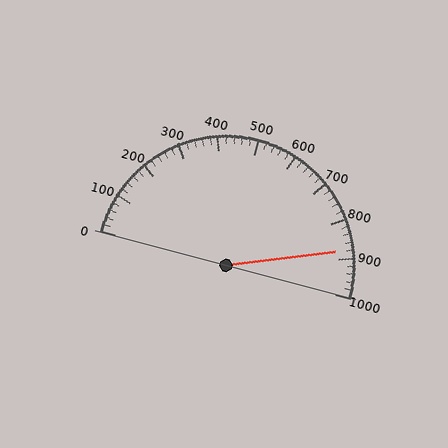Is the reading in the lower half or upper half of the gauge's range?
The reading is in the upper half of the range (0 to 1000).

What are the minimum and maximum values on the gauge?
The gauge ranges from 0 to 1000.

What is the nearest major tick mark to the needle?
The nearest major tick mark is 900.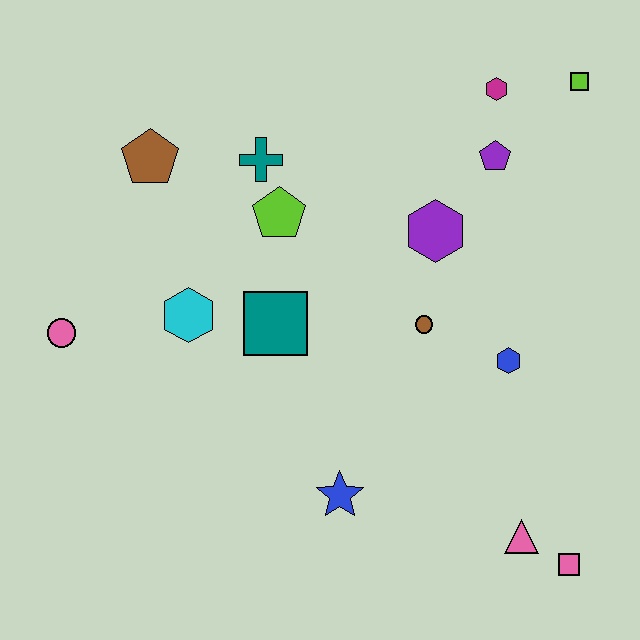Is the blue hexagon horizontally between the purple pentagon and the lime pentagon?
No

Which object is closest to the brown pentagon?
The teal cross is closest to the brown pentagon.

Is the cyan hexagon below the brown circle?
No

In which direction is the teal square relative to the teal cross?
The teal square is below the teal cross.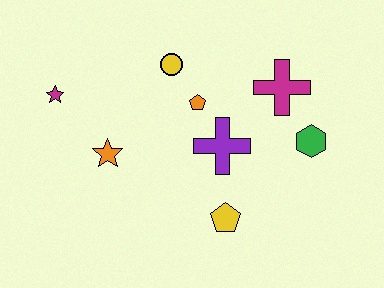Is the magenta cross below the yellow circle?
Yes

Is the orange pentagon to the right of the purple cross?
No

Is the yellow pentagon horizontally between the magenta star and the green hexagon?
Yes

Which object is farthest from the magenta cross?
The magenta star is farthest from the magenta cross.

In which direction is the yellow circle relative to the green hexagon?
The yellow circle is to the left of the green hexagon.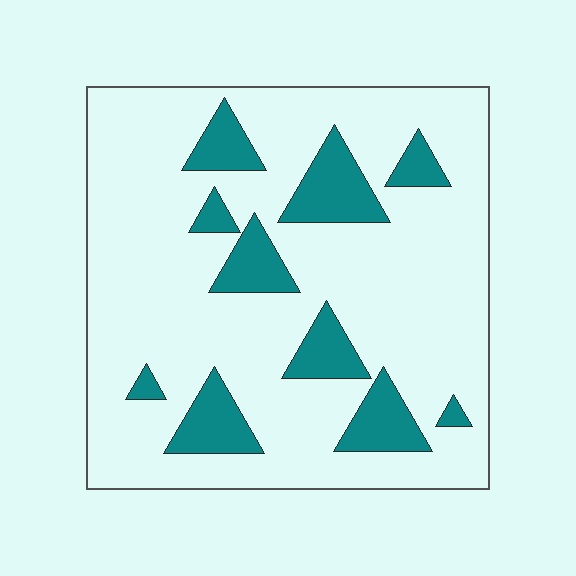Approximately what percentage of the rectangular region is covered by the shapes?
Approximately 20%.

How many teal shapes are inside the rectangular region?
10.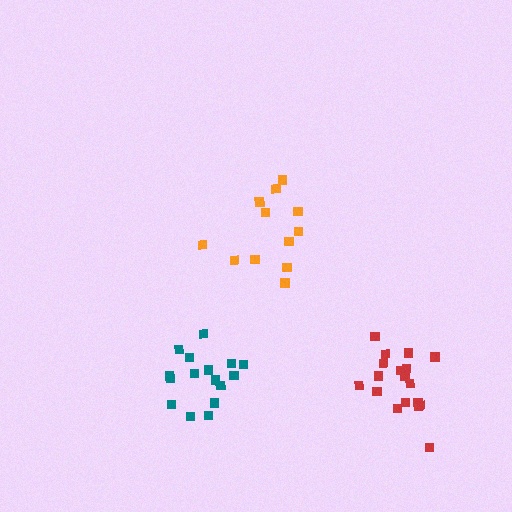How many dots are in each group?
Group 1: 12 dots, Group 2: 16 dots, Group 3: 18 dots (46 total).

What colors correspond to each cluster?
The clusters are colored: orange, teal, red.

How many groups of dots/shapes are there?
There are 3 groups.